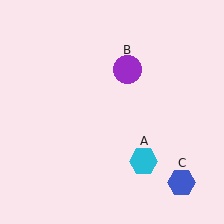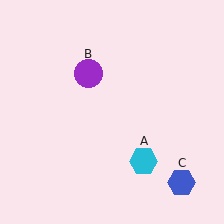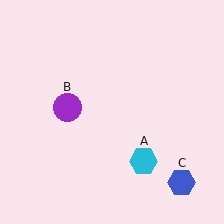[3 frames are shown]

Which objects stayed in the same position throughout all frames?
Cyan hexagon (object A) and blue hexagon (object C) remained stationary.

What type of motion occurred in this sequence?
The purple circle (object B) rotated counterclockwise around the center of the scene.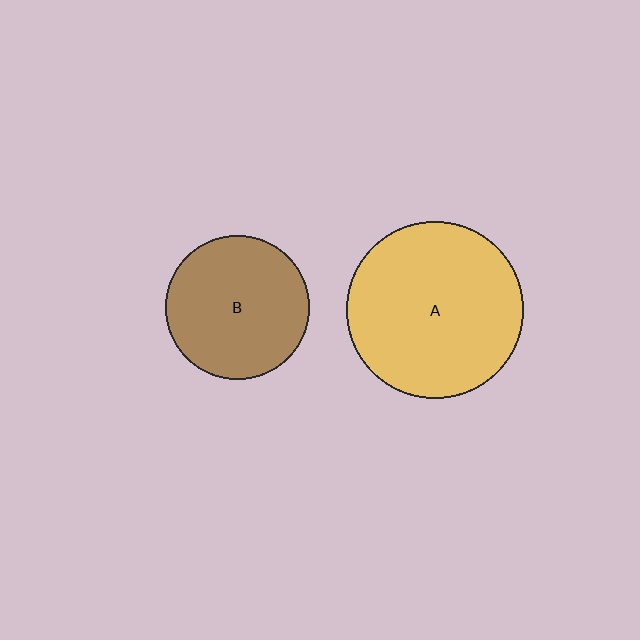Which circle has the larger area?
Circle A (yellow).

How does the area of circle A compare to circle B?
Approximately 1.5 times.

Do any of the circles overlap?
No, none of the circles overlap.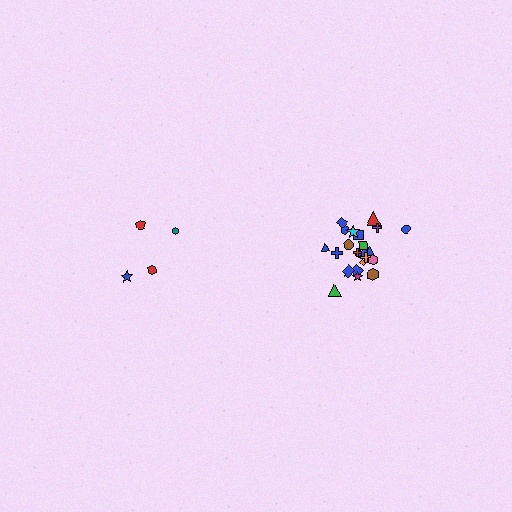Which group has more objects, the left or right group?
The right group.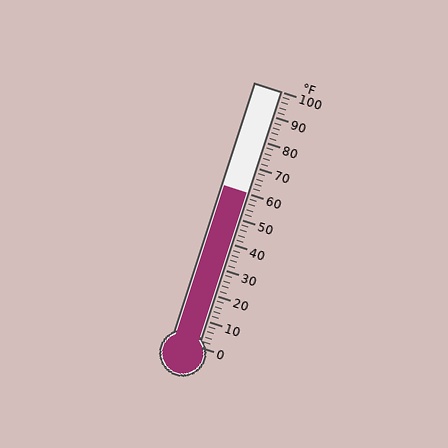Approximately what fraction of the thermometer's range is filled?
The thermometer is filled to approximately 60% of its range.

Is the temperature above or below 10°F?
The temperature is above 10°F.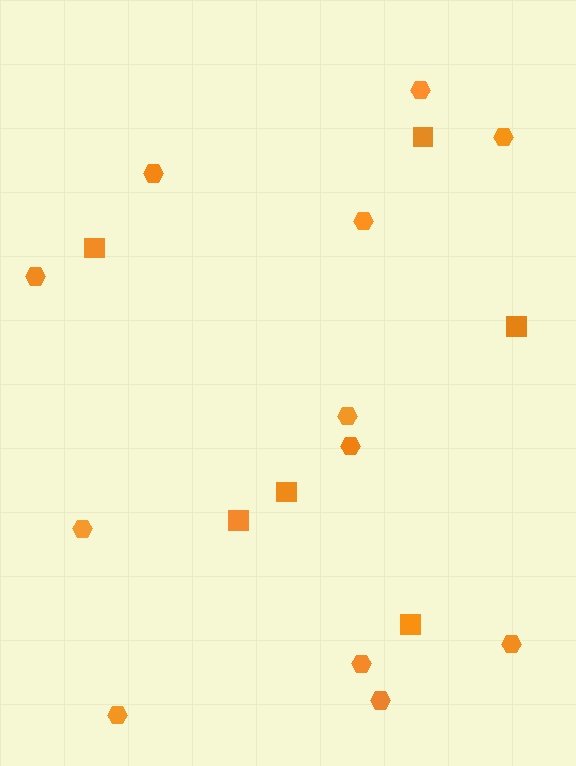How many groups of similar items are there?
There are 2 groups: one group of hexagons (12) and one group of squares (6).